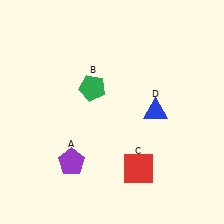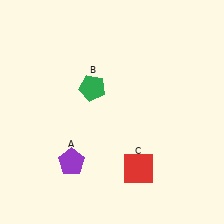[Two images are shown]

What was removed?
The blue triangle (D) was removed in Image 2.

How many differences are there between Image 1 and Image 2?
There is 1 difference between the two images.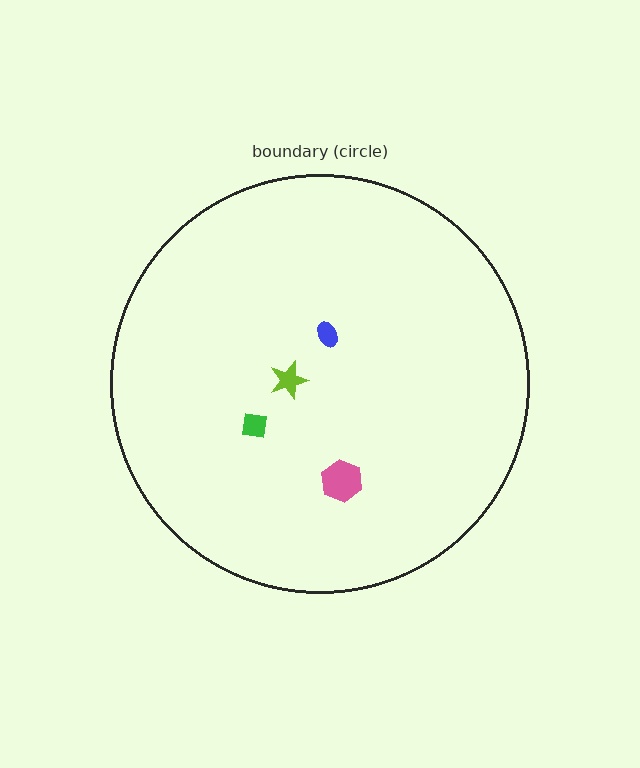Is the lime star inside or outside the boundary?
Inside.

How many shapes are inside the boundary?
4 inside, 0 outside.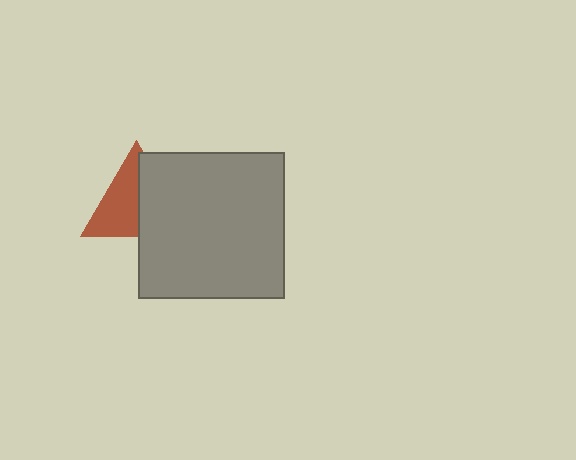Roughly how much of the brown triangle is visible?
About half of it is visible (roughly 52%).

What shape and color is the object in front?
The object in front is a gray square.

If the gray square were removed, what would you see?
You would see the complete brown triangle.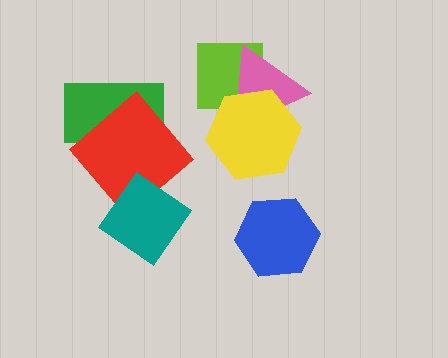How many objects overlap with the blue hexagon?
0 objects overlap with the blue hexagon.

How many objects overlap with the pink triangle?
2 objects overlap with the pink triangle.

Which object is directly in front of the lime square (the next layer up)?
The pink triangle is directly in front of the lime square.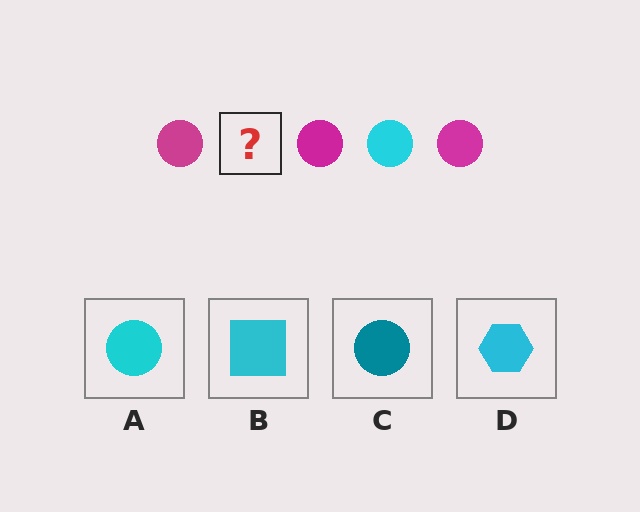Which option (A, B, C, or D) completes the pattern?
A.